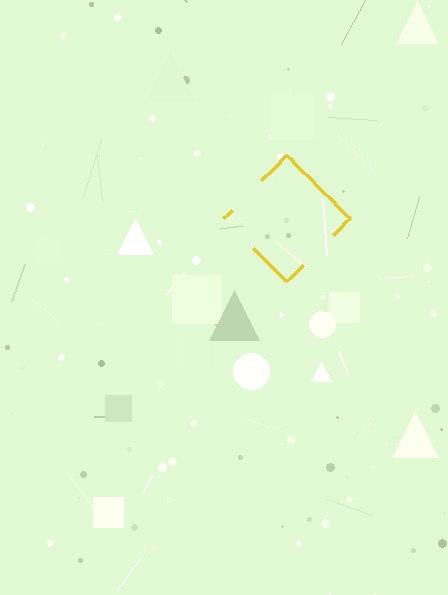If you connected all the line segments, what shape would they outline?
They would outline a diamond.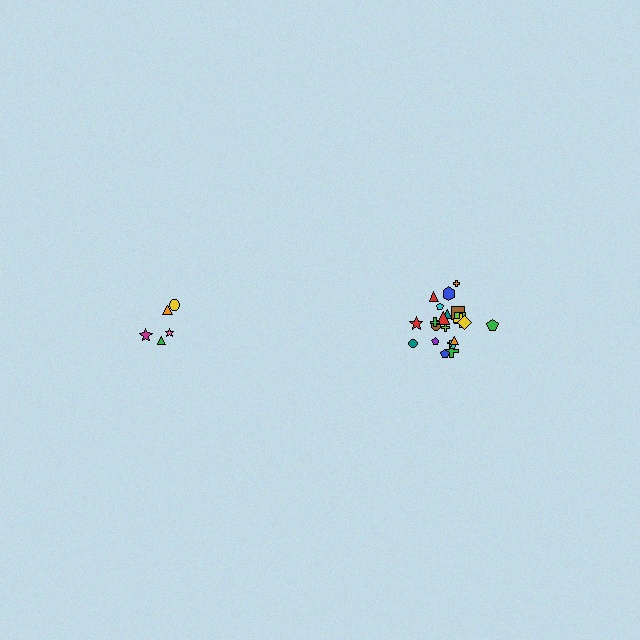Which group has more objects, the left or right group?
The right group.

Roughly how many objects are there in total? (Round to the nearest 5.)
Roughly 25 objects in total.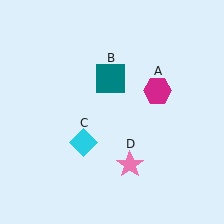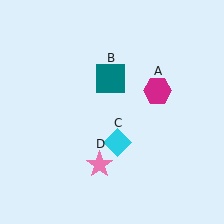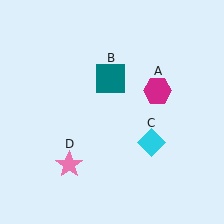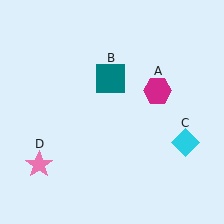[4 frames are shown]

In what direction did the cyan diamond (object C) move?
The cyan diamond (object C) moved right.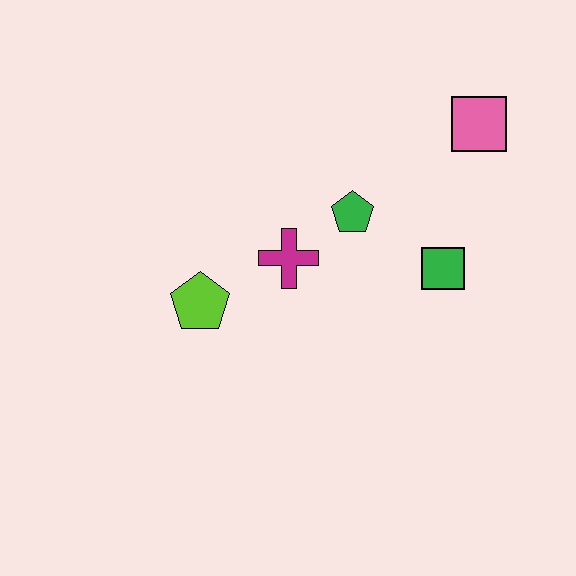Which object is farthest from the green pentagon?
The lime pentagon is farthest from the green pentagon.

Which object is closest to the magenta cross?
The green pentagon is closest to the magenta cross.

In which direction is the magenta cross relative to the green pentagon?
The magenta cross is to the left of the green pentagon.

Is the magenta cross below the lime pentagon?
No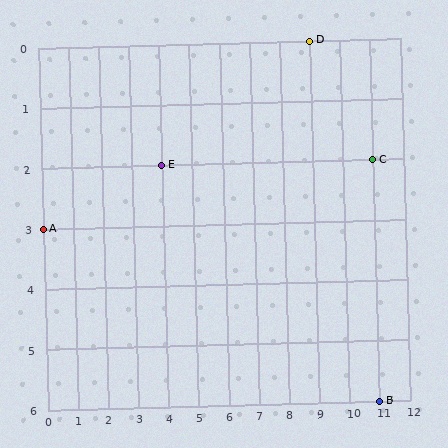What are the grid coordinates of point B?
Point B is at grid coordinates (11, 6).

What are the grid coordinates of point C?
Point C is at grid coordinates (11, 2).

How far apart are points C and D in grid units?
Points C and D are 2 columns and 2 rows apart (about 2.8 grid units diagonally).